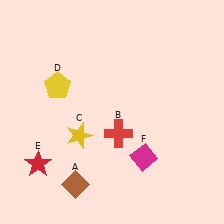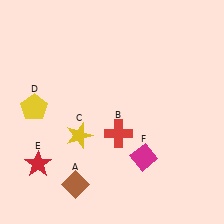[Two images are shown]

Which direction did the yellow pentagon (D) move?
The yellow pentagon (D) moved left.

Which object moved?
The yellow pentagon (D) moved left.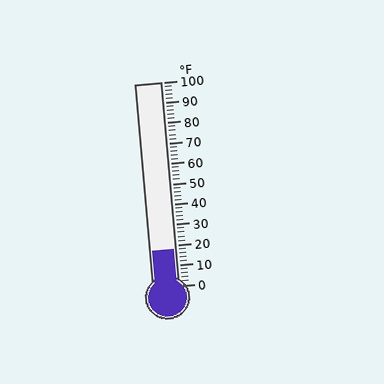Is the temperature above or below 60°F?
The temperature is below 60°F.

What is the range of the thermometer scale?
The thermometer scale ranges from 0°F to 100°F.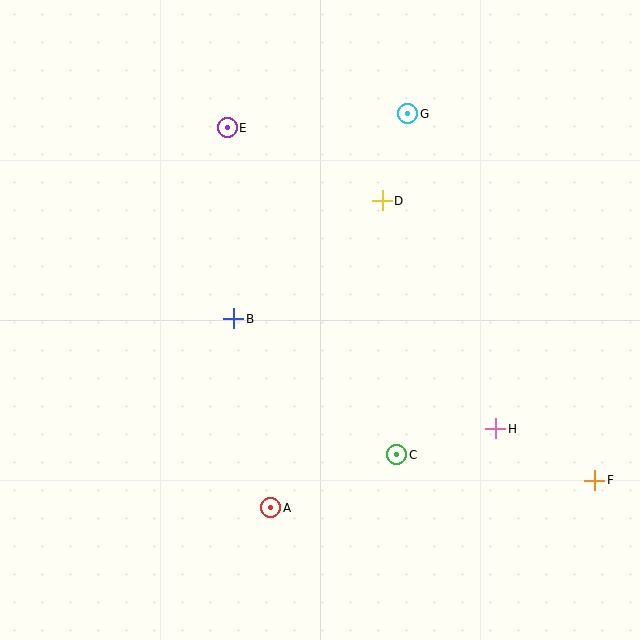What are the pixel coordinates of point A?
Point A is at (271, 508).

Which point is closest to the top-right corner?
Point G is closest to the top-right corner.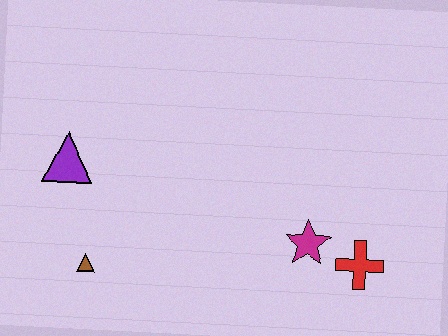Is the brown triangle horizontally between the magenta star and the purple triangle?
Yes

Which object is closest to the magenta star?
The red cross is closest to the magenta star.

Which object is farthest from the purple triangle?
The red cross is farthest from the purple triangle.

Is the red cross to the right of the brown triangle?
Yes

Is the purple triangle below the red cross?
No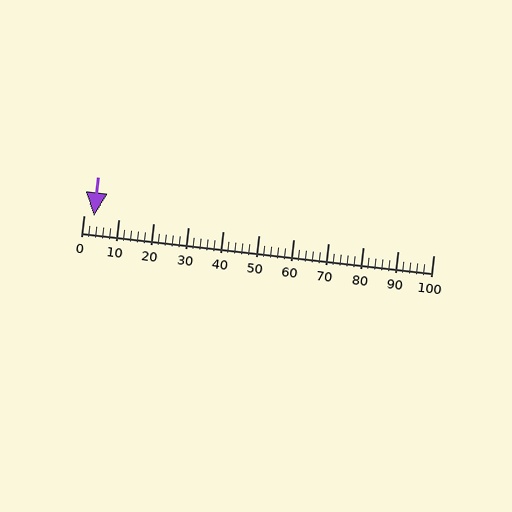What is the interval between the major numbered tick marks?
The major tick marks are spaced 10 units apart.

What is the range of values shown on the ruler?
The ruler shows values from 0 to 100.